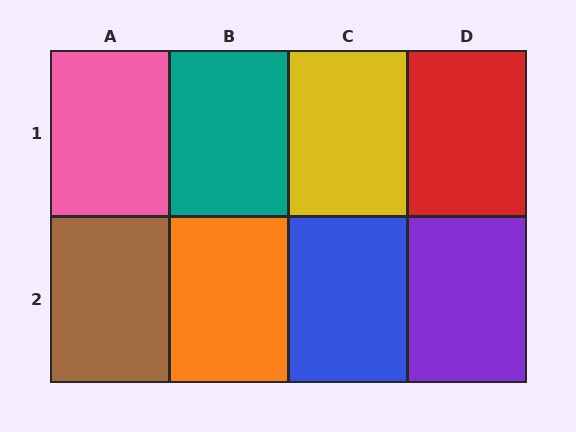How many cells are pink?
1 cell is pink.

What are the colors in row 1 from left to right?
Pink, teal, yellow, red.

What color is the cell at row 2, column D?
Purple.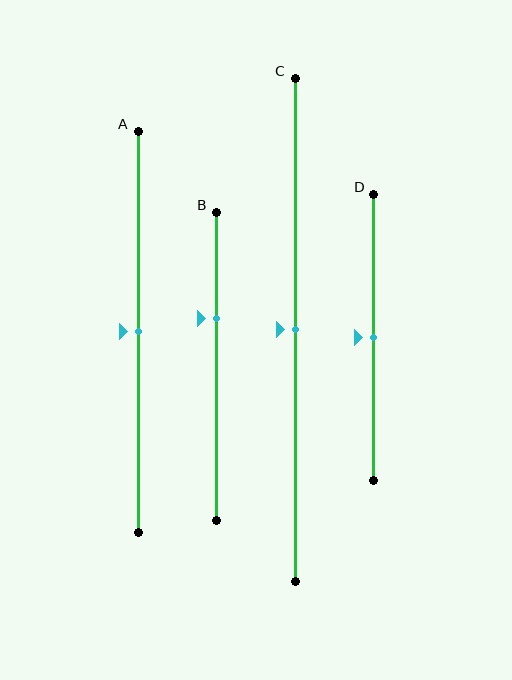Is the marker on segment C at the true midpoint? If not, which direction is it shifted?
Yes, the marker on segment C is at the true midpoint.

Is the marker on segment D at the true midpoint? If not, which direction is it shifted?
Yes, the marker on segment D is at the true midpoint.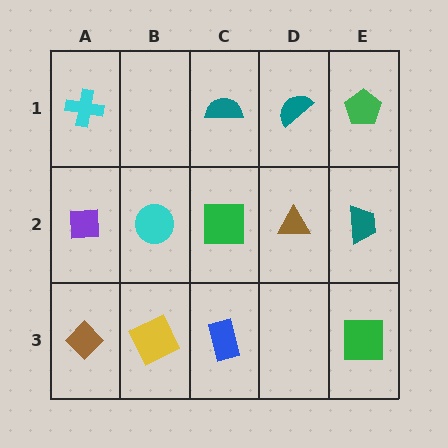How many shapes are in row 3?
4 shapes.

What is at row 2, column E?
A teal trapezoid.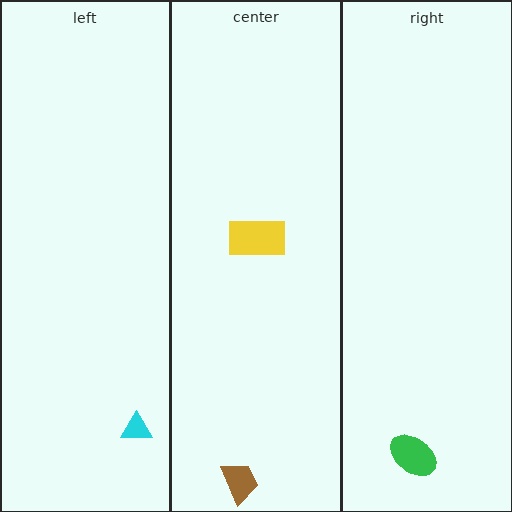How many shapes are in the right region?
1.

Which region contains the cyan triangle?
The left region.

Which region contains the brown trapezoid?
The center region.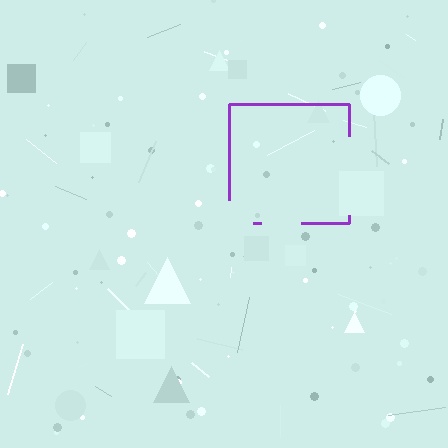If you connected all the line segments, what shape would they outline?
They would outline a square.